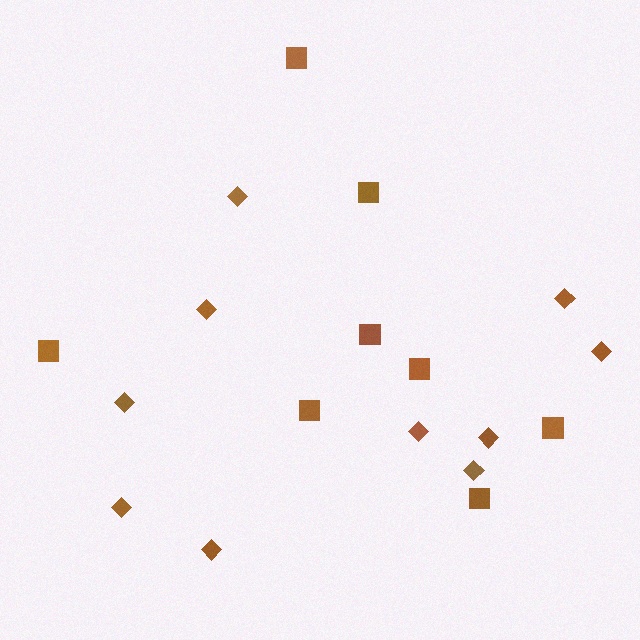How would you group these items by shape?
There are 2 groups: one group of squares (8) and one group of diamonds (10).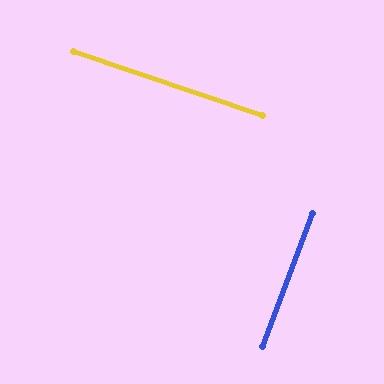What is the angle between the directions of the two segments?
Approximately 89 degrees.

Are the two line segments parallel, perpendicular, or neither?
Perpendicular — they meet at approximately 89°.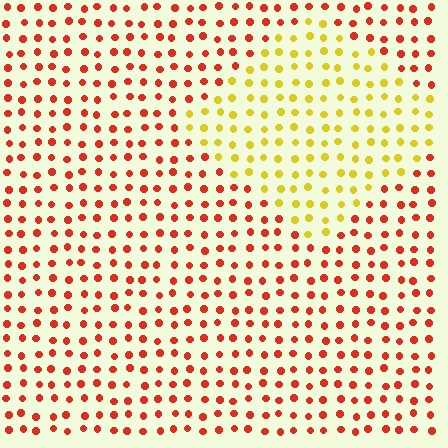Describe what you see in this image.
The image is filled with small red elements in a uniform arrangement. A diamond-shaped region is visible where the elements are tinted to a slightly different hue, forming a subtle color boundary.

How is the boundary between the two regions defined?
The boundary is defined purely by a slight shift in hue (about 52 degrees). Spacing, size, and orientation are identical on both sides.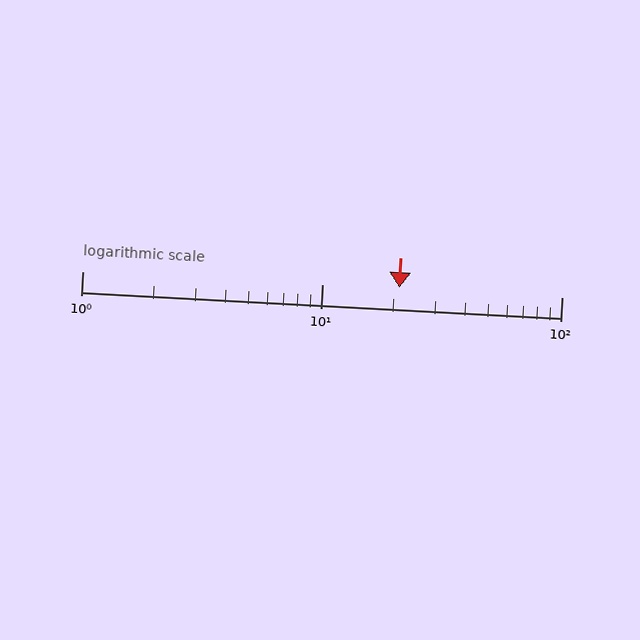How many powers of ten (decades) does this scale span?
The scale spans 2 decades, from 1 to 100.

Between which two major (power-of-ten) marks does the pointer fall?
The pointer is between 10 and 100.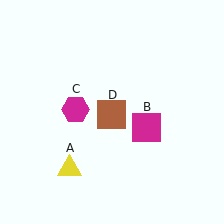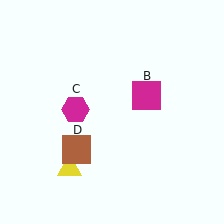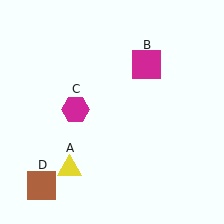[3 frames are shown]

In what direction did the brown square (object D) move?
The brown square (object D) moved down and to the left.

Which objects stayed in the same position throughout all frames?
Yellow triangle (object A) and magenta hexagon (object C) remained stationary.